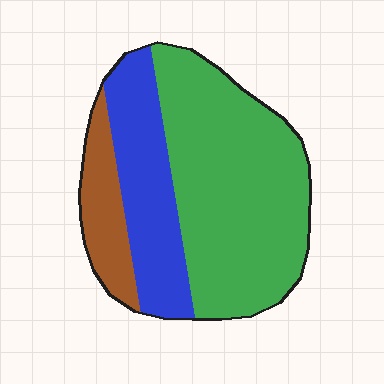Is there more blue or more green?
Green.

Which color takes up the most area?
Green, at roughly 60%.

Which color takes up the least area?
Brown, at roughly 15%.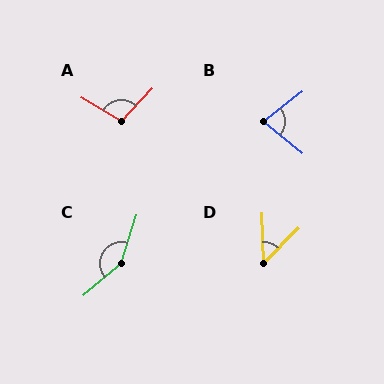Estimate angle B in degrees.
Approximately 76 degrees.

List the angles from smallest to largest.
D (46°), B (76°), A (104°), C (147°).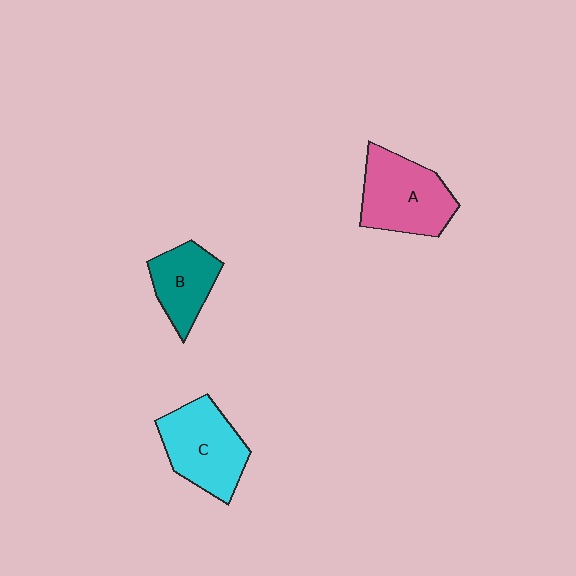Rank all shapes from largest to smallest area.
From largest to smallest: A (pink), C (cyan), B (teal).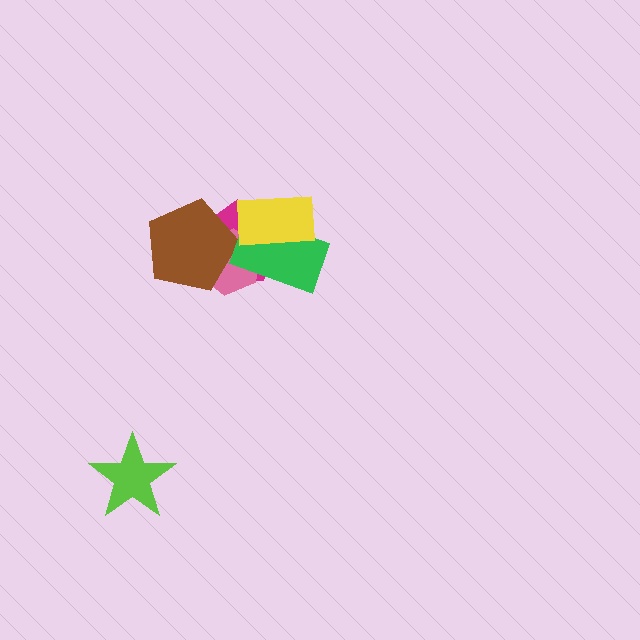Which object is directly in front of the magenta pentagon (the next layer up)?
The pink hexagon is directly in front of the magenta pentagon.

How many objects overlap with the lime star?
0 objects overlap with the lime star.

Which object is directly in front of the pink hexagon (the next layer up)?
The brown pentagon is directly in front of the pink hexagon.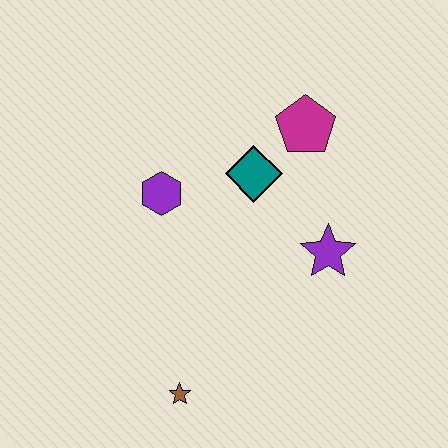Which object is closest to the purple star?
The teal diamond is closest to the purple star.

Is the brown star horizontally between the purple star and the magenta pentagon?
No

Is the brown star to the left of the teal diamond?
Yes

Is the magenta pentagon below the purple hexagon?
No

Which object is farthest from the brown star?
The magenta pentagon is farthest from the brown star.